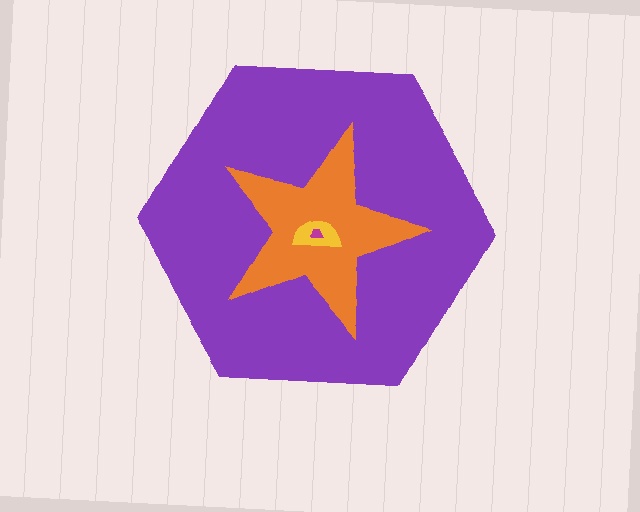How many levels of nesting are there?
4.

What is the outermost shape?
The purple hexagon.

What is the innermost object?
The magenta trapezoid.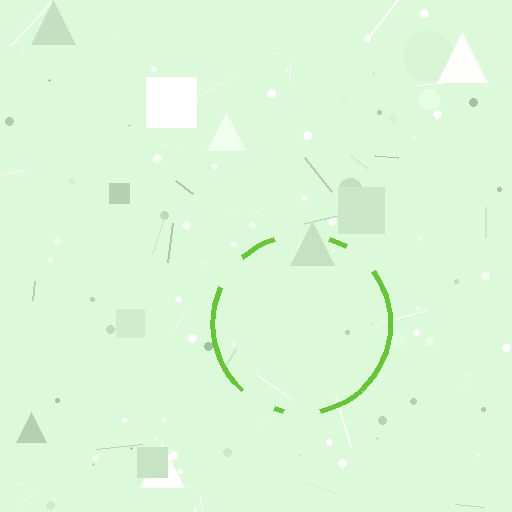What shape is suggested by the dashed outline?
The dashed outline suggests a circle.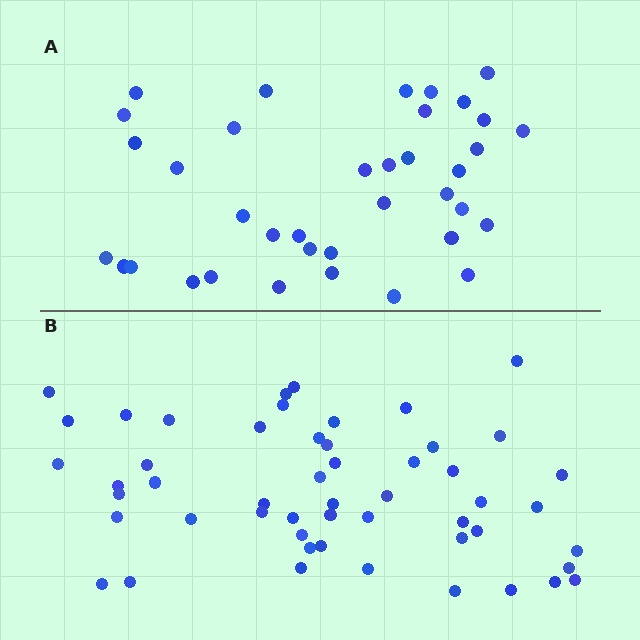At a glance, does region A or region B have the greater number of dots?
Region B (the bottom region) has more dots.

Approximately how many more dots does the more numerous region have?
Region B has approximately 15 more dots than region A.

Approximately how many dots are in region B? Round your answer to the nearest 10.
About 50 dots. (The exact count is 52, which rounds to 50.)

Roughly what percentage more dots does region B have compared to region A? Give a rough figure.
About 40% more.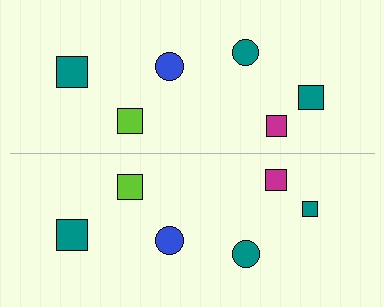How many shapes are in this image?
There are 12 shapes in this image.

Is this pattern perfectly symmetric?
No, the pattern is not perfectly symmetric. The teal square on the bottom side has a different size than its mirror counterpart.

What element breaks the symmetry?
The teal square on the bottom side has a different size than its mirror counterpart.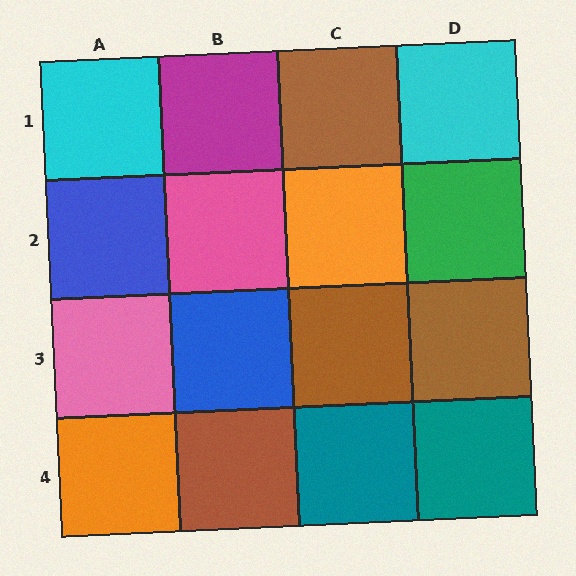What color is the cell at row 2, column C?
Orange.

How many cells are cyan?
2 cells are cyan.